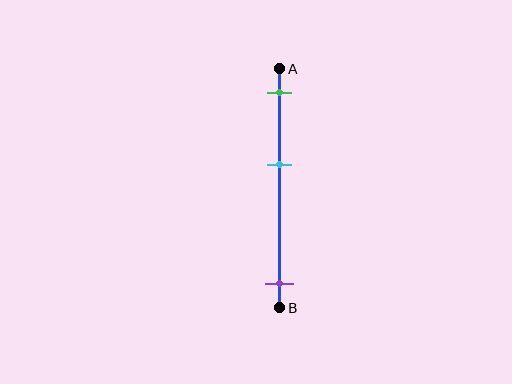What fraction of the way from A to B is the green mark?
The green mark is approximately 10% (0.1) of the way from A to B.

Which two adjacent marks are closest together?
The green and cyan marks are the closest adjacent pair.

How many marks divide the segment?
There are 3 marks dividing the segment.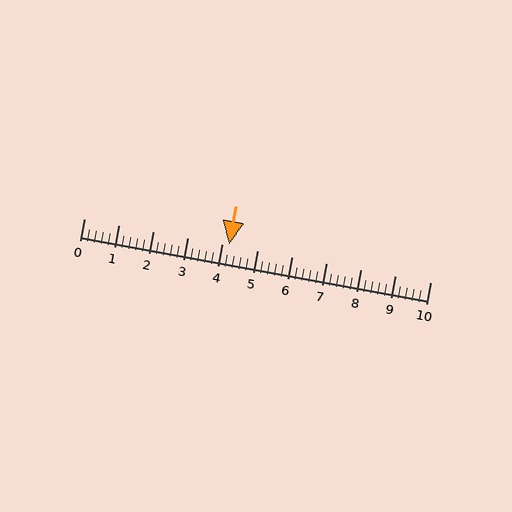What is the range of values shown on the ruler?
The ruler shows values from 0 to 10.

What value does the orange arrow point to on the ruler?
The orange arrow points to approximately 4.2.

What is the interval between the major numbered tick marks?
The major tick marks are spaced 1 units apart.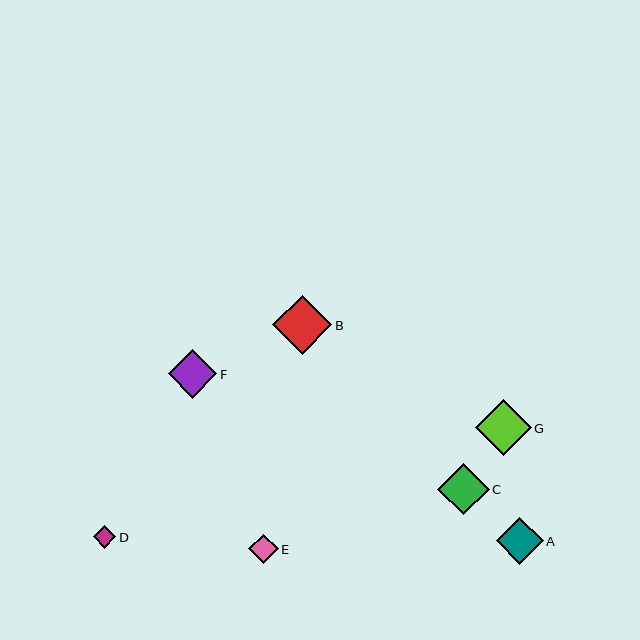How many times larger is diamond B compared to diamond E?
Diamond B is approximately 2.0 times the size of diamond E.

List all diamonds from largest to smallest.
From largest to smallest: B, G, C, F, A, E, D.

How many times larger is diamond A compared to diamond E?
Diamond A is approximately 1.6 times the size of diamond E.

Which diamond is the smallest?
Diamond D is the smallest with a size of approximately 23 pixels.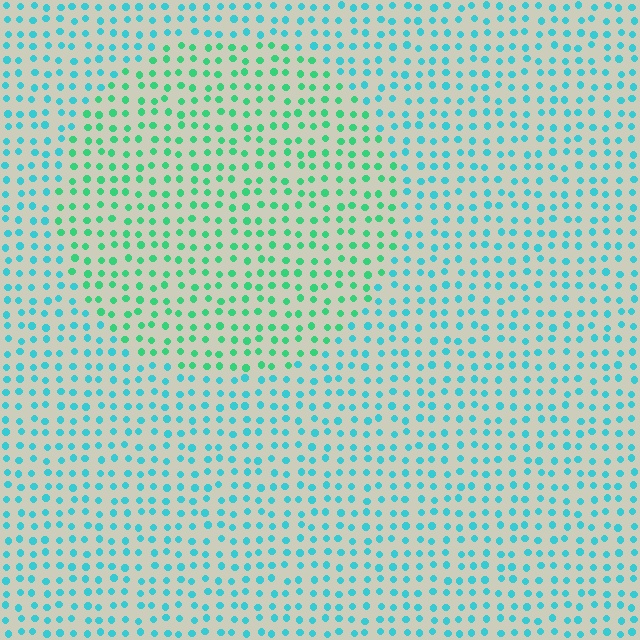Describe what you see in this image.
The image is filled with small cyan elements in a uniform arrangement. A circle-shaped region is visible where the elements are tinted to a slightly different hue, forming a subtle color boundary.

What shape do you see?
I see a circle.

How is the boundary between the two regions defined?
The boundary is defined purely by a slight shift in hue (about 37 degrees). Spacing, size, and orientation are identical on both sides.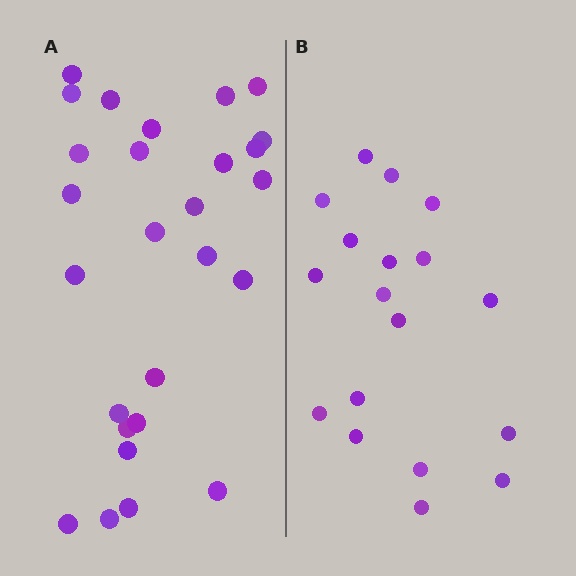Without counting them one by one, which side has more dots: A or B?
Region A (the left region) has more dots.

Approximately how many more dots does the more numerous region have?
Region A has roughly 8 or so more dots than region B.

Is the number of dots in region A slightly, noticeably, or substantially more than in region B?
Region A has substantially more. The ratio is roughly 1.5 to 1.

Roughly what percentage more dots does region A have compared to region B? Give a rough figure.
About 50% more.